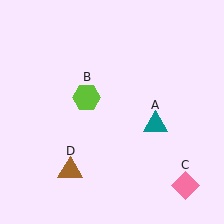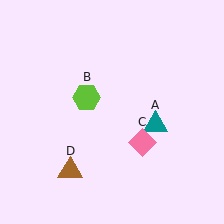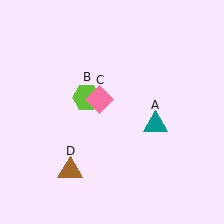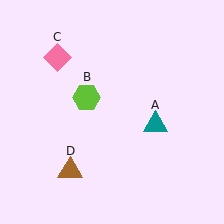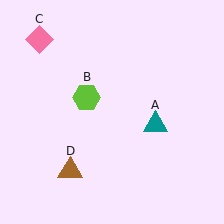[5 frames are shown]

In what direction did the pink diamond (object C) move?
The pink diamond (object C) moved up and to the left.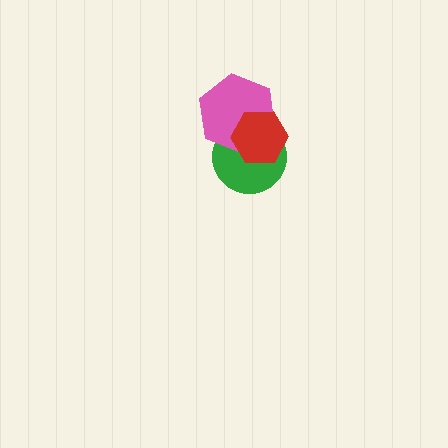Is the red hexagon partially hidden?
No, no other shape covers it.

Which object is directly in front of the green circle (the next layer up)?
The pink hexagon is directly in front of the green circle.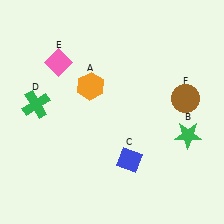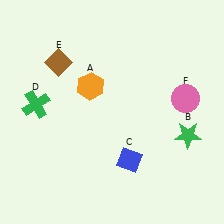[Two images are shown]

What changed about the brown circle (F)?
In Image 1, F is brown. In Image 2, it changed to pink.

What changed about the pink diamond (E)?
In Image 1, E is pink. In Image 2, it changed to brown.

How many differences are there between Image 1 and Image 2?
There are 2 differences between the two images.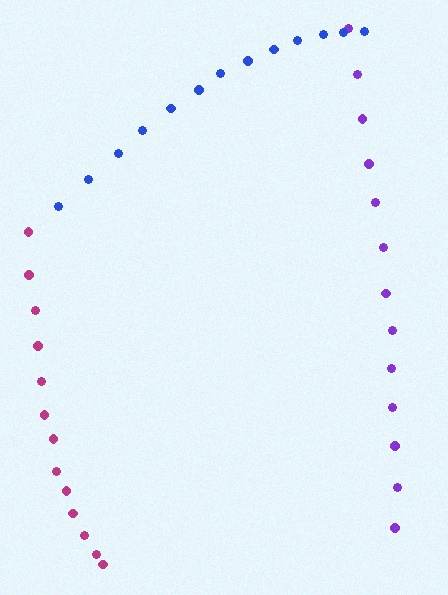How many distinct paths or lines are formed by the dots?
There are 3 distinct paths.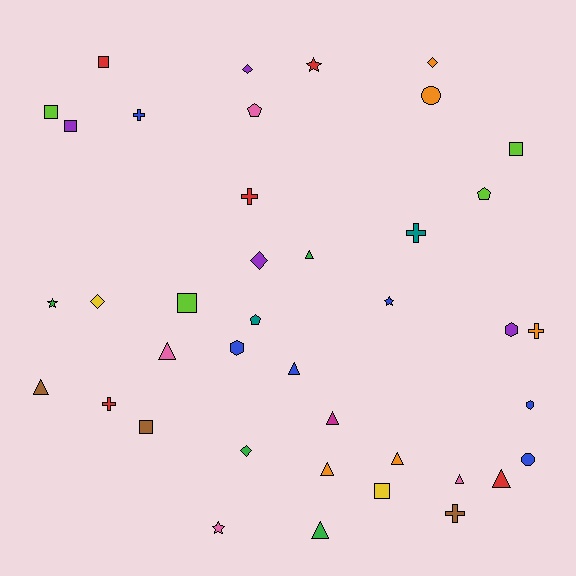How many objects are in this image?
There are 40 objects.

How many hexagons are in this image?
There are 3 hexagons.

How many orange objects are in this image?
There are 5 orange objects.